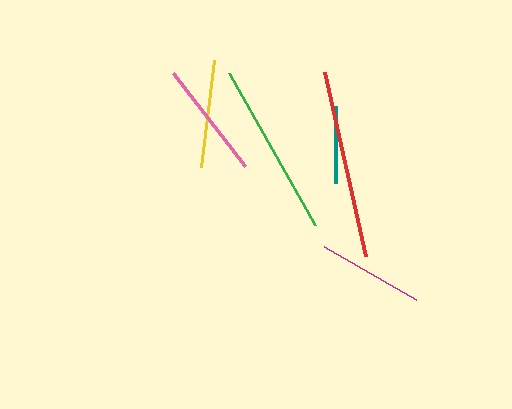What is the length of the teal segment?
The teal segment is approximately 77 pixels long.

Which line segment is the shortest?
The teal line is the shortest at approximately 77 pixels.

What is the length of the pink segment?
The pink segment is approximately 118 pixels long.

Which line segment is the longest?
The red line is the longest at approximately 188 pixels.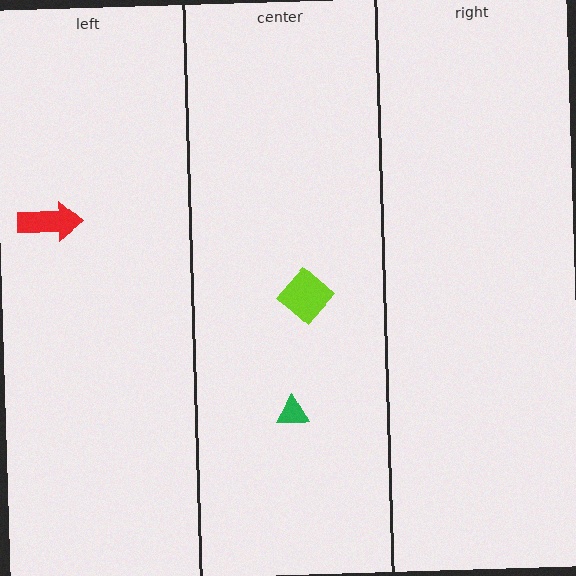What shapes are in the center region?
The lime diamond, the green triangle.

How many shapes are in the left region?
1.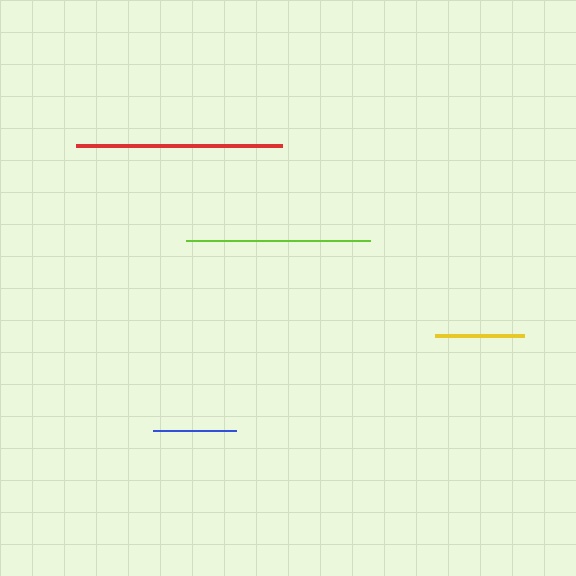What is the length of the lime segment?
The lime segment is approximately 185 pixels long.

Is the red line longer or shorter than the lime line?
The red line is longer than the lime line.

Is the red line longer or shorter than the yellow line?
The red line is longer than the yellow line.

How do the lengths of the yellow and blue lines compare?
The yellow and blue lines are approximately the same length.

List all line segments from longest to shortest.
From longest to shortest: red, lime, yellow, blue.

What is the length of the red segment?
The red segment is approximately 206 pixels long.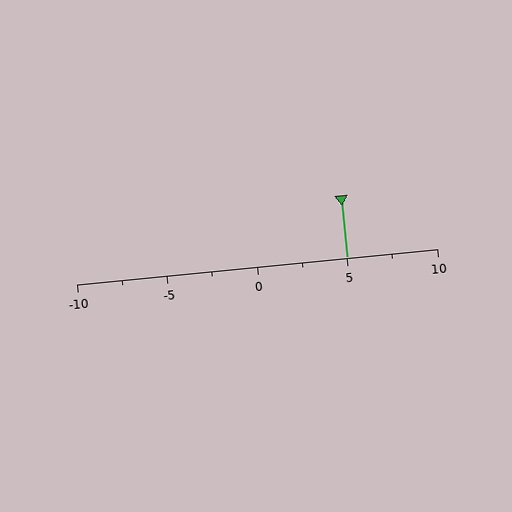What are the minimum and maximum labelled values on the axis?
The axis runs from -10 to 10.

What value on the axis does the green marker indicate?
The marker indicates approximately 5.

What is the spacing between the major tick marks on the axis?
The major ticks are spaced 5 apart.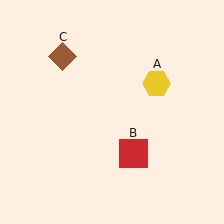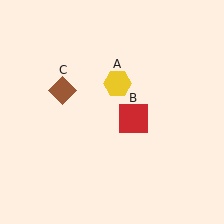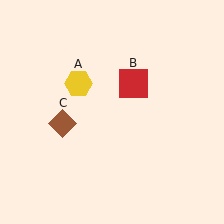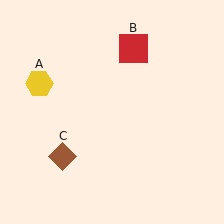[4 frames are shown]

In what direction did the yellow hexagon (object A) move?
The yellow hexagon (object A) moved left.